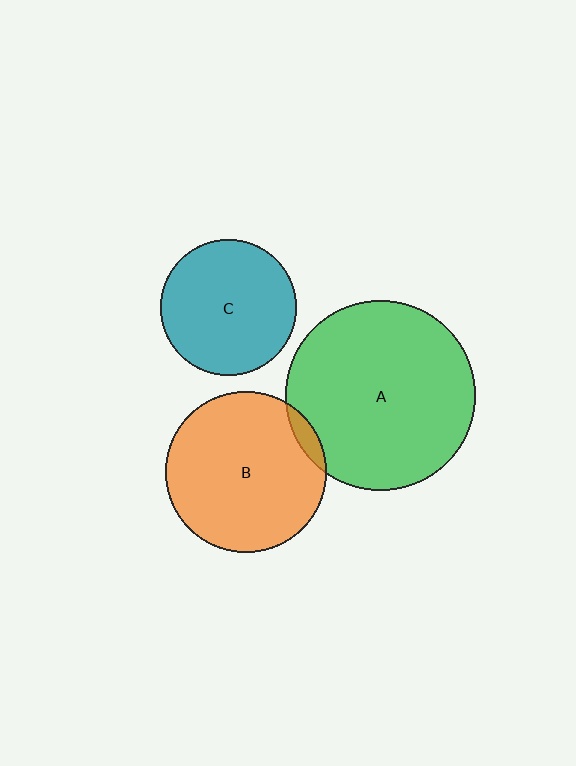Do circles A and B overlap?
Yes.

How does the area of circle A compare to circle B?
Approximately 1.4 times.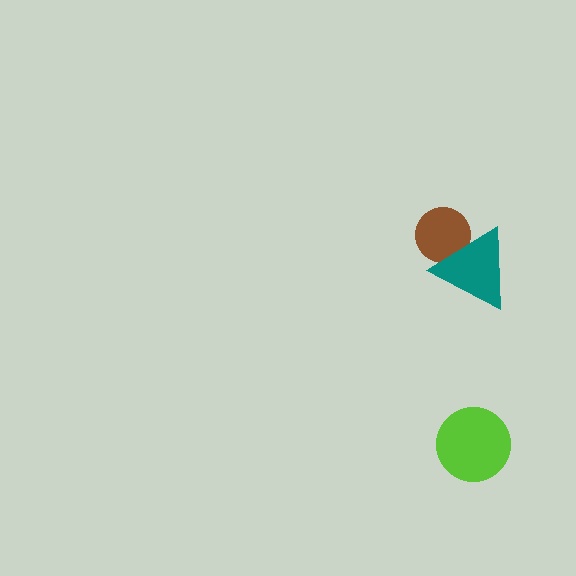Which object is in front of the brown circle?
The teal triangle is in front of the brown circle.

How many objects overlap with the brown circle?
1 object overlaps with the brown circle.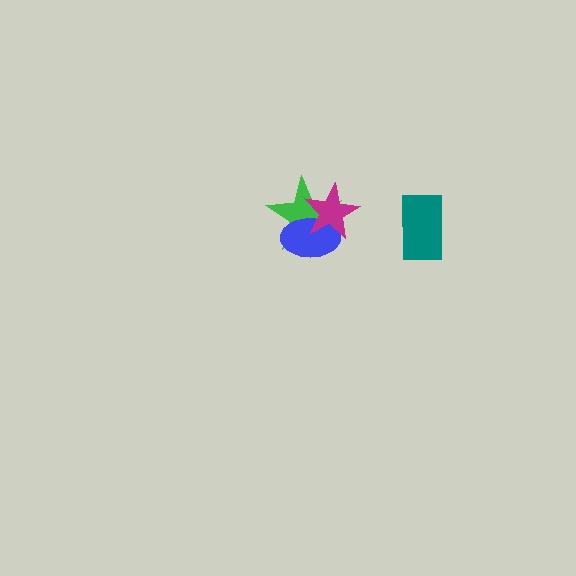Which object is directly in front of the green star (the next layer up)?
The blue ellipse is directly in front of the green star.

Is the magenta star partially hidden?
No, no other shape covers it.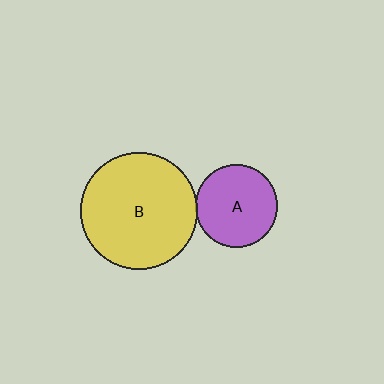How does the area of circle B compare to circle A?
Approximately 2.0 times.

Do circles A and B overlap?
Yes.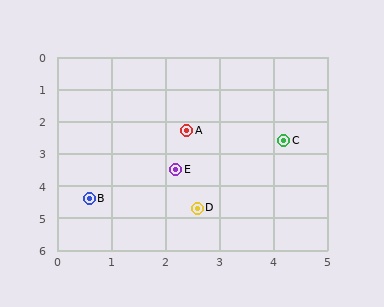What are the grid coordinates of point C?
Point C is at approximately (4.2, 2.6).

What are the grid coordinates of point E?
Point E is at approximately (2.2, 3.5).